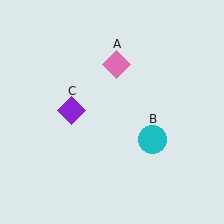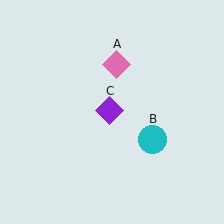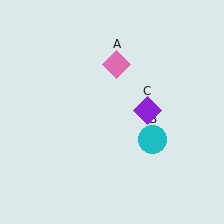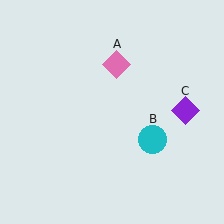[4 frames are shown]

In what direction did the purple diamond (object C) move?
The purple diamond (object C) moved right.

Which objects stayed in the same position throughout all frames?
Pink diamond (object A) and cyan circle (object B) remained stationary.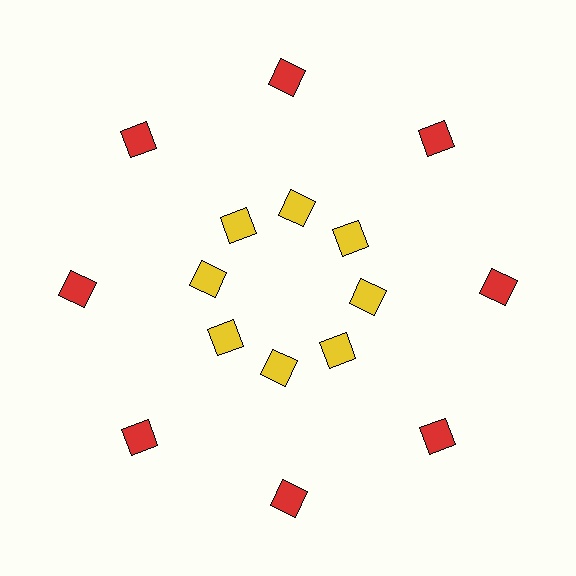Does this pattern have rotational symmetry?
Yes, this pattern has 8-fold rotational symmetry. It looks the same after rotating 45 degrees around the center.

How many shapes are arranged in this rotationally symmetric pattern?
There are 16 shapes, arranged in 8 groups of 2.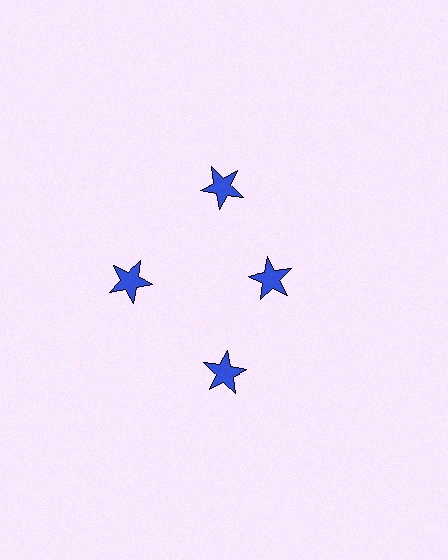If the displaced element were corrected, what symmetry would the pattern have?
It would have 4-fold rotational symmetry — the pattern would map onto itself every 90 degrees.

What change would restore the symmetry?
The symmetry would be restored by moving it outward, back onto the ring so that all 4 stars sit at equal angles and equal distance from the center.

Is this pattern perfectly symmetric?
No. The 4 blue stars are arranged in a ring, but one element near the 3 o'clock position is pulled inward toward the center, breaking the 4-fold rotational symmetry.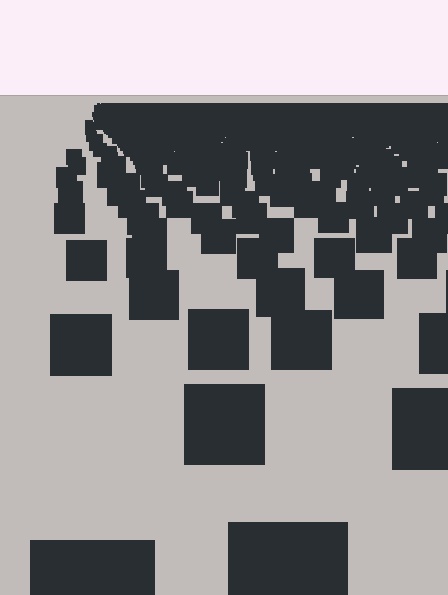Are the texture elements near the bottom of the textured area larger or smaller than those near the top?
Larger. Near the bottom, elements are closer to the viewer and appear at a bigger on-screen size.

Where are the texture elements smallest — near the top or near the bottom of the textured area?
Near the top.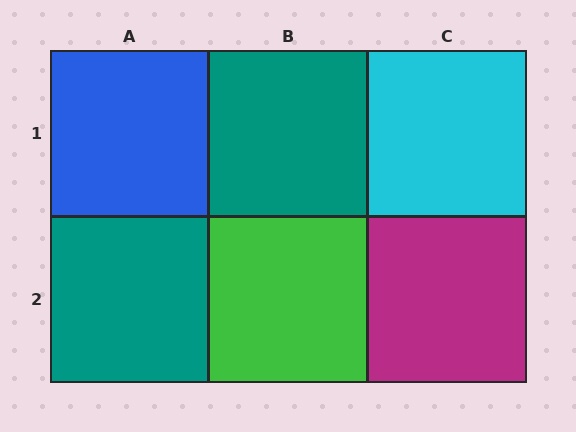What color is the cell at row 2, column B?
Green.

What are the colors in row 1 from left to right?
Blue, teal, cyan.